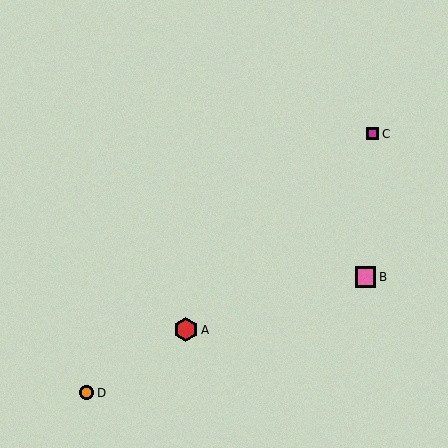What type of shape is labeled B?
Shape B is a pink square.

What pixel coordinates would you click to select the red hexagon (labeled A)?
Click at (186, 330) to select the red hexagon A.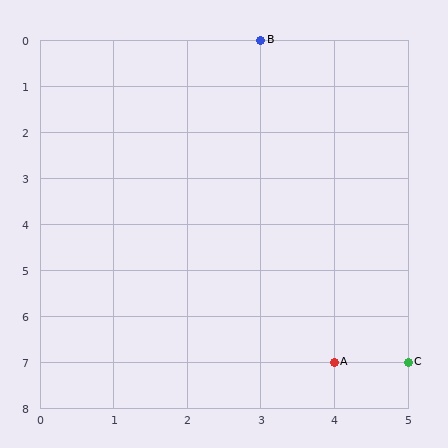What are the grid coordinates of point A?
Point A is at grid coordinates (4, 7).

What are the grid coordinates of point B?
Point B is at grid coordinates (3, 0).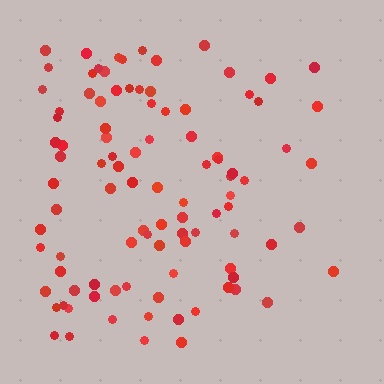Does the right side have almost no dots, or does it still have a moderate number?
Still a moderate number, just noticeably fewer than the left.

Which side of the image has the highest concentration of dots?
The left.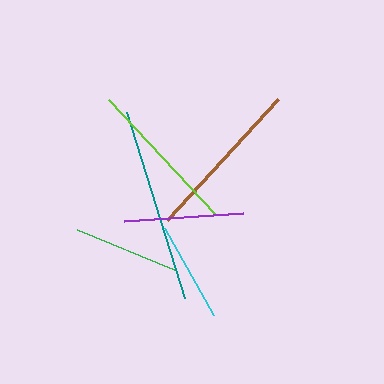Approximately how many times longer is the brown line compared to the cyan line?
The brown line is approximately 1.6 times the length of the cyan line.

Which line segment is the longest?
The teal line is the longest at approximately 194 pixels.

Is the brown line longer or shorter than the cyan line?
The brown line is longer than the cyan line.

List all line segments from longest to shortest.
From longest to shortest: teal, brown, lime, purple, green, cyan.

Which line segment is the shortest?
The cyan line is the shortest at approximately 100 pixels.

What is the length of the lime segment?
The lime segment is approximately 157 pixels long.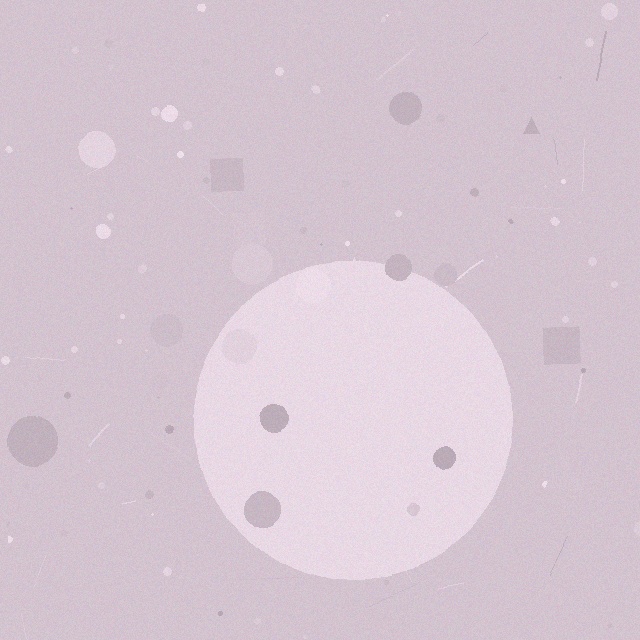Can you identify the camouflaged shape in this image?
The camouflaged shape is a circle.